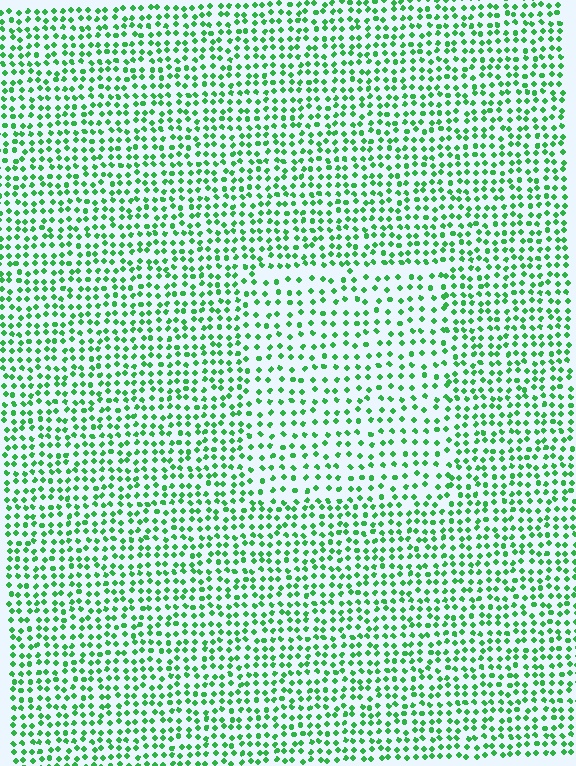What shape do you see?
I see a rectangle.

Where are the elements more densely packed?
The elements are more densely packed outside the rectangle boundary.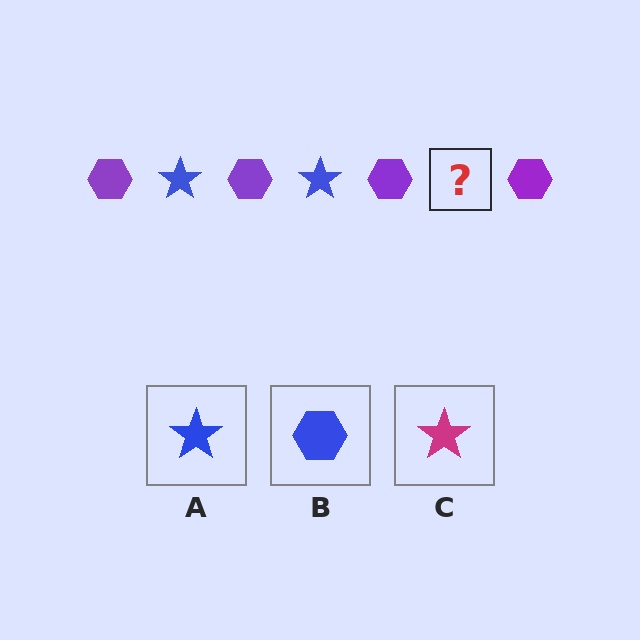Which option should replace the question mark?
Option A.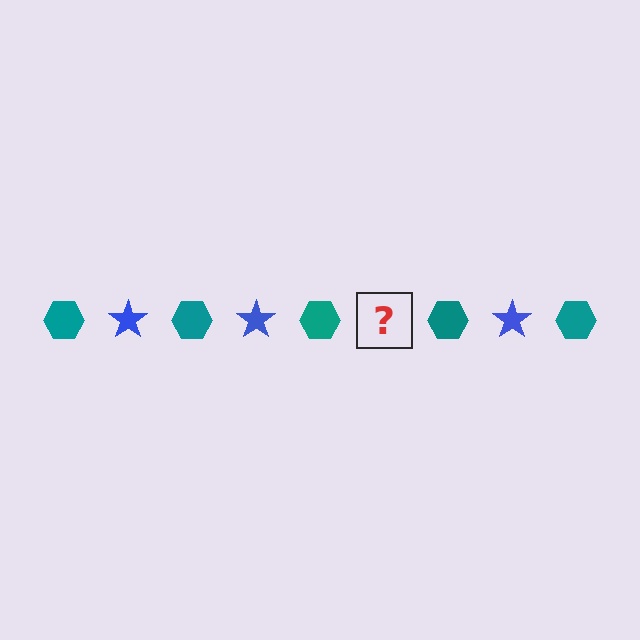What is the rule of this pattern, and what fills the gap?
The rule is that the pattern alternates between teal hexagon and blue star. The gap should be filled with a blue star.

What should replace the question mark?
The question mark should be replaced with a blue star.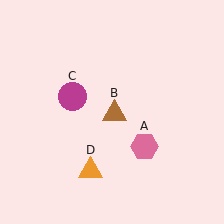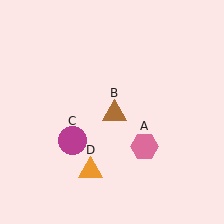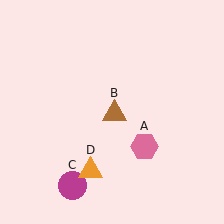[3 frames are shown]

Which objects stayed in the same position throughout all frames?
Pink hexagon (object A) and brown triangle (object B) and orange triangle (object D) remained stationary.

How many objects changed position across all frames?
1 object changed position: magenta circle (object C).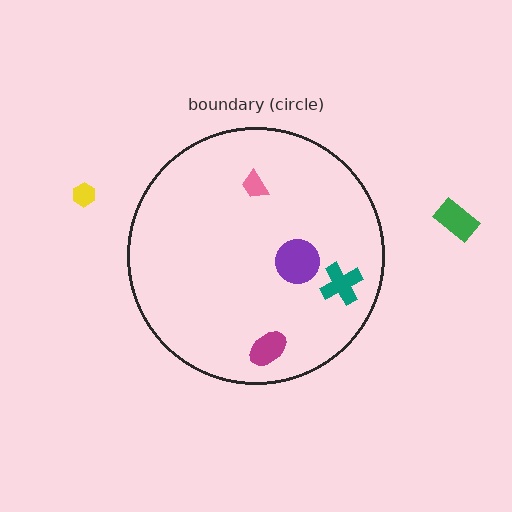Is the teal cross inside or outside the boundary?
Inside.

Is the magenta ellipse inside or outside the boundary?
Inside.